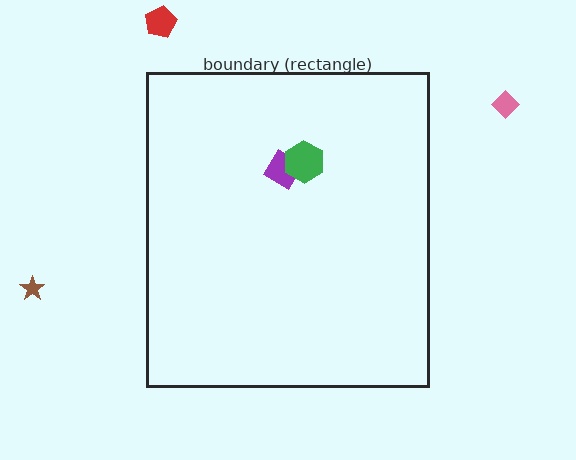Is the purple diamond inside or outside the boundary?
Inside.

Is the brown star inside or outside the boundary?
Outside.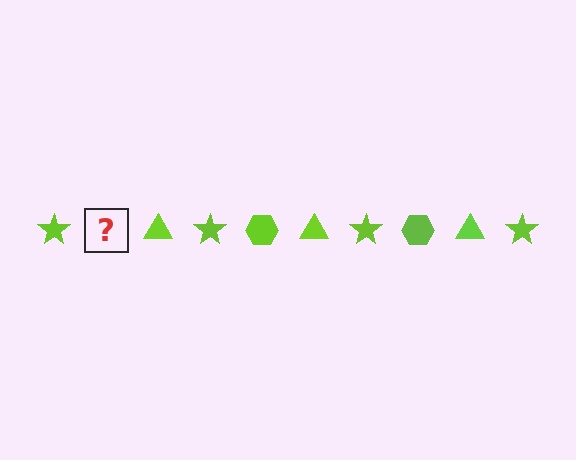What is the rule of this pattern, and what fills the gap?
The rule is that the pattern cycles through star, hexagon, triangle shapes in lime. The gap should be filled with a lime hexagon.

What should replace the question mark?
The question mark should be replaced with a lime hexagon.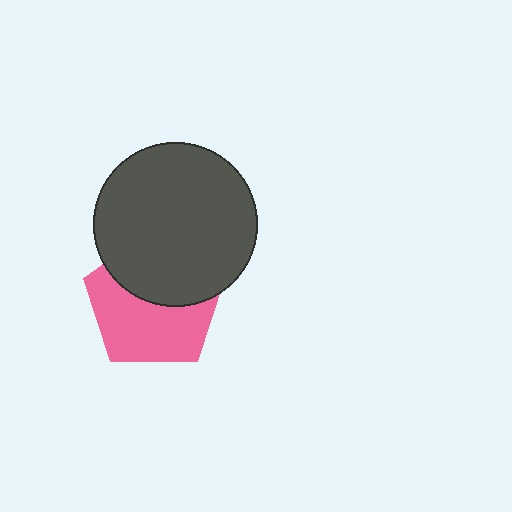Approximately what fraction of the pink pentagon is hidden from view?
Roughly 44% of the pink pentagon is hidden behind the dark gray circle.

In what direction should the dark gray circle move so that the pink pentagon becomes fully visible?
The dark gray circle should move up. That is the shortest direction to clear the overlap and leave the pink pentagon fully visible.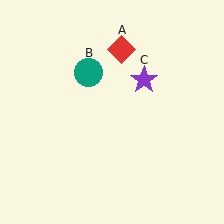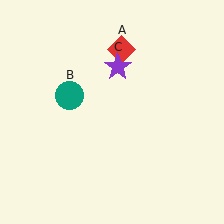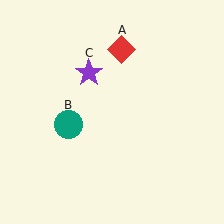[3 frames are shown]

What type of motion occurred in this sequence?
The teal circle (object B), purple star (object C) rotated counterclockwise around the center of the scene.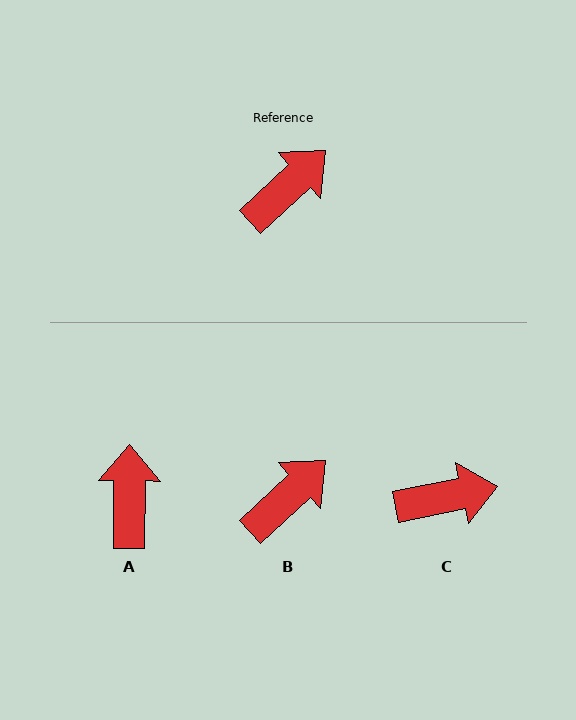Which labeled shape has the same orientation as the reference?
B.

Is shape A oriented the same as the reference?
No, it is off by about 46 degrees.